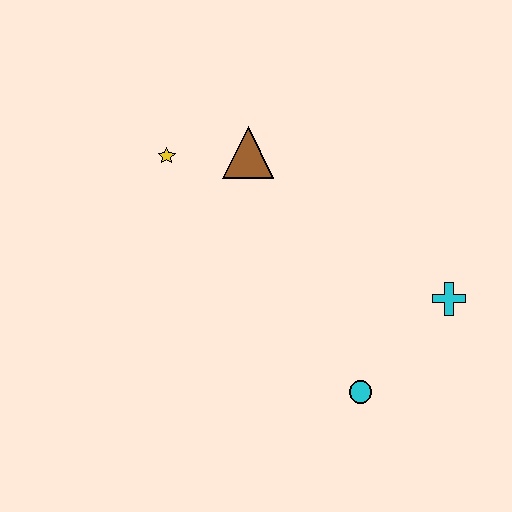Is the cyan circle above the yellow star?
No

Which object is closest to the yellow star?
The brown triangle is closest to the yellow star.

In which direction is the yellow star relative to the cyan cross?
The yellow star is to the left of the cyan cross.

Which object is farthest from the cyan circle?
The yellow star is farthest from the cyan circle.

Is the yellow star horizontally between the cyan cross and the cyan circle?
No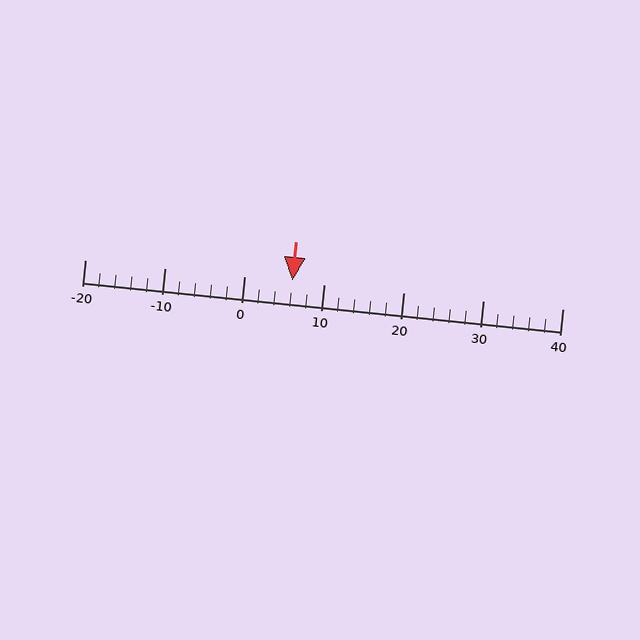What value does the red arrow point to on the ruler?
The red arrow points to approximately 6.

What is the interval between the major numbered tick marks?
The major tick marks are spaced 10 units apart.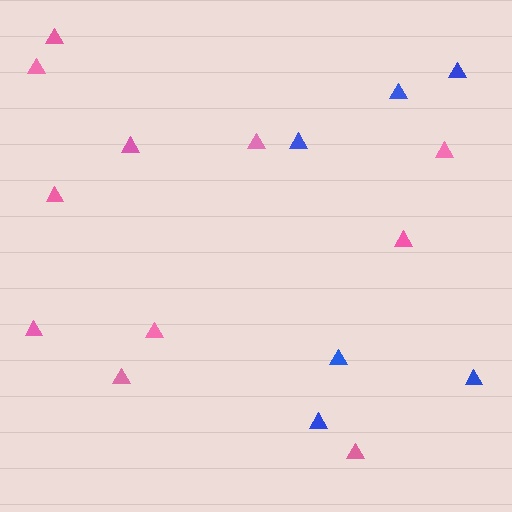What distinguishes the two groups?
There are 2 groups: one group of pink triangles (11) and one group of blue triangles (6).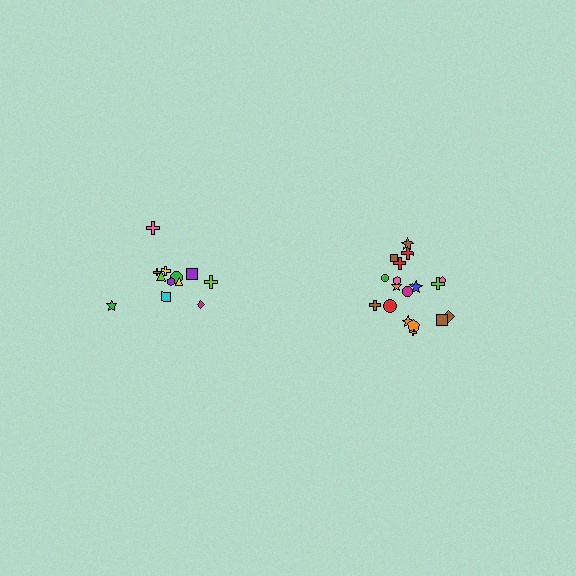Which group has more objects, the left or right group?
The right group.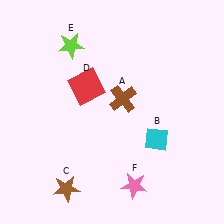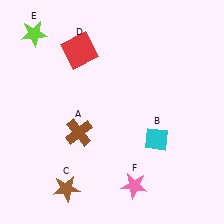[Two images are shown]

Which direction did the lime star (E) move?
The lime star (E) moved left.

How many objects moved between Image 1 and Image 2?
3 objects moved between the two images.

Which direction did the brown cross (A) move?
The brown cross (A) moved left.